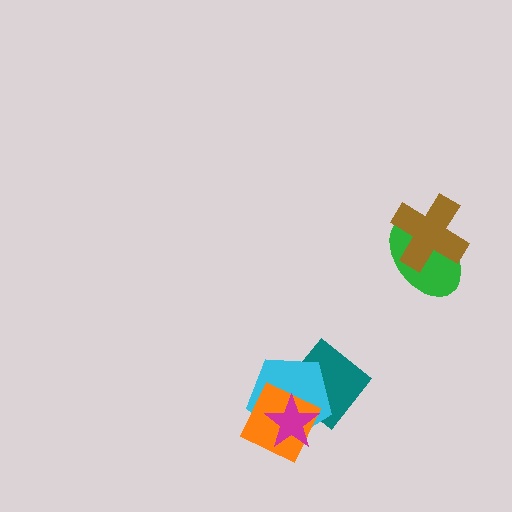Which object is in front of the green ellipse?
The brown cross is in front of the green ellipse.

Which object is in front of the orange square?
The magenta star is in front of the orange square.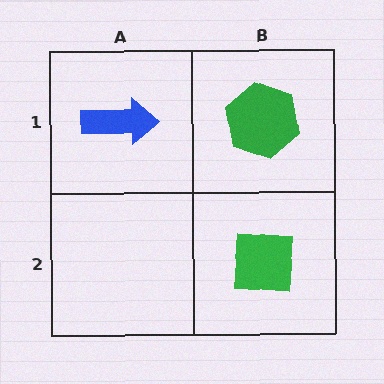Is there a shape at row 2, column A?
No, that cell is empty.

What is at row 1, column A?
A blue arrow.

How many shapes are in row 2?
1 shape.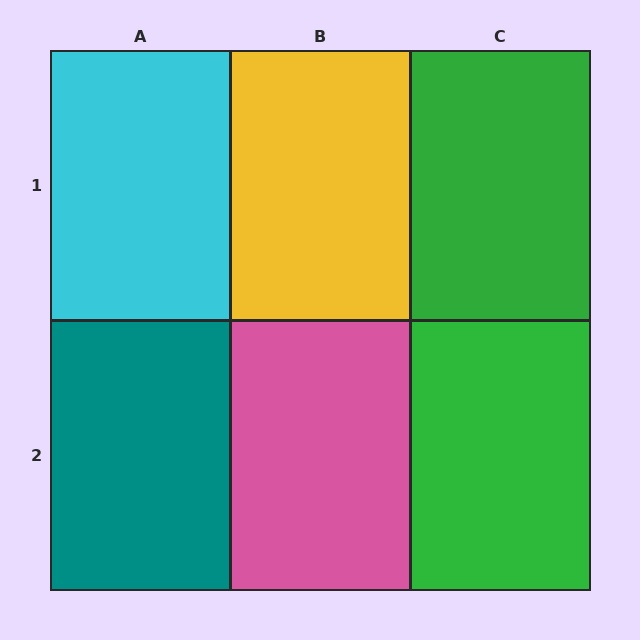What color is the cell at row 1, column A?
Cyan.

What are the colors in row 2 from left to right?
Teal, pink, green.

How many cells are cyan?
1 cell is cyan.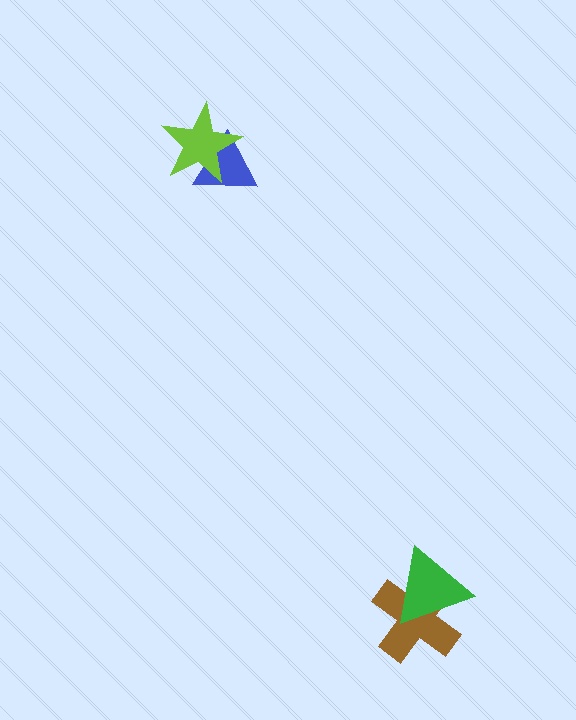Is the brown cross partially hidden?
Yes, it is partially covered by another shape.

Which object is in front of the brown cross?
The green triangle is in front of the brown cross.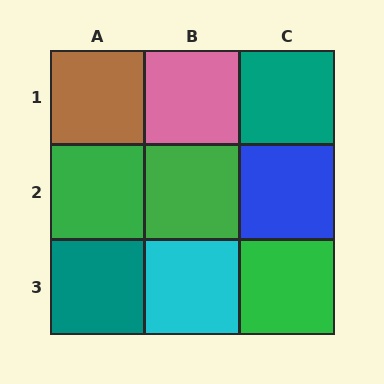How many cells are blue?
1 cell is blue.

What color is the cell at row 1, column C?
Teal.